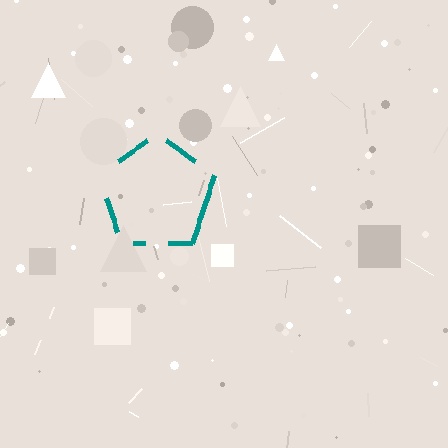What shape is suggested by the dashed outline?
The dashed outline suggests a pentagon.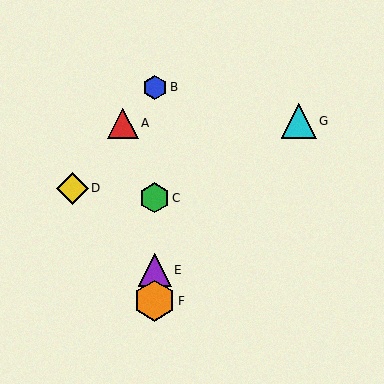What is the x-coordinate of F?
Object F is at x≈155.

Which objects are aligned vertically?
Objects B, C, E, F are aligned vertically.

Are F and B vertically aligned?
Yes, both are at x≈155.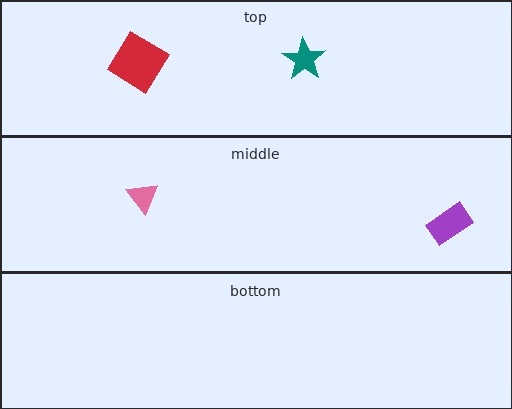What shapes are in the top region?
The teal star, the red diamond.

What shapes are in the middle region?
The purple rectangle, the pink triangle.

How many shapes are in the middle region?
2.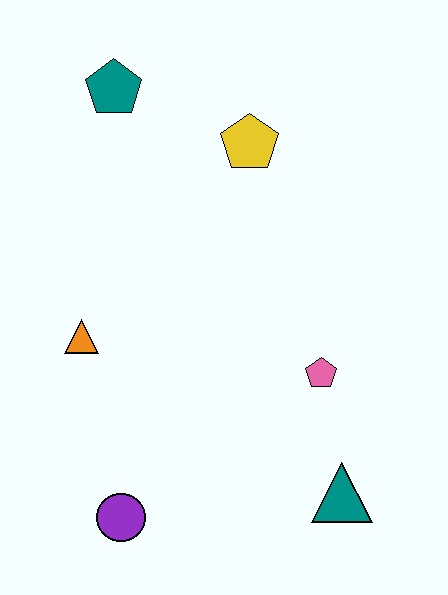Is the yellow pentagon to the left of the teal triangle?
Yes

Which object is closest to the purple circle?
The orange triangle is closest to the purple circle.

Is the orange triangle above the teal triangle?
Yes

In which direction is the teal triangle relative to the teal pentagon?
The teal triangle is below the teal pentagon.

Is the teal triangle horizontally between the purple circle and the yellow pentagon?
No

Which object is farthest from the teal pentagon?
The teal triangle is farthest from the teal pentagon.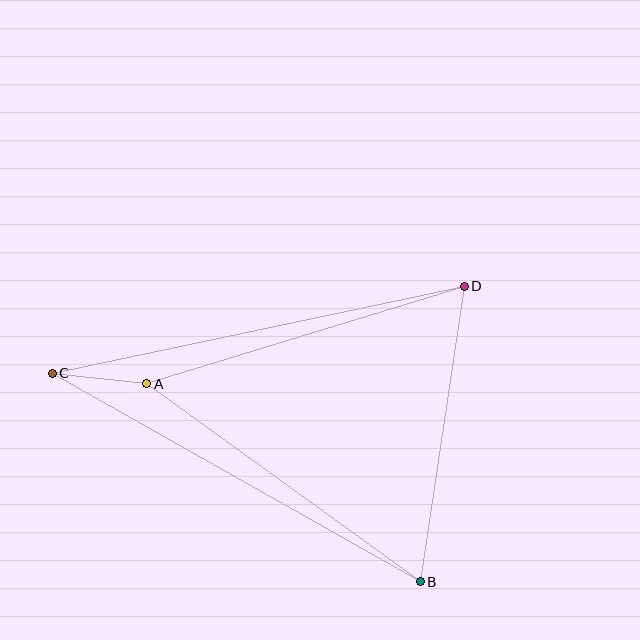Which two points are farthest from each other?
Points B and C are farthest from each other.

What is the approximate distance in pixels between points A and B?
The distance between A and B is approximately 338 pixels.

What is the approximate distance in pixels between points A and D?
The distance between A and D is approximately 332 pixels.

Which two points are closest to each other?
Points A and C are closest to each other.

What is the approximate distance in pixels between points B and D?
The distance between B and D is approximately 299 pixels.